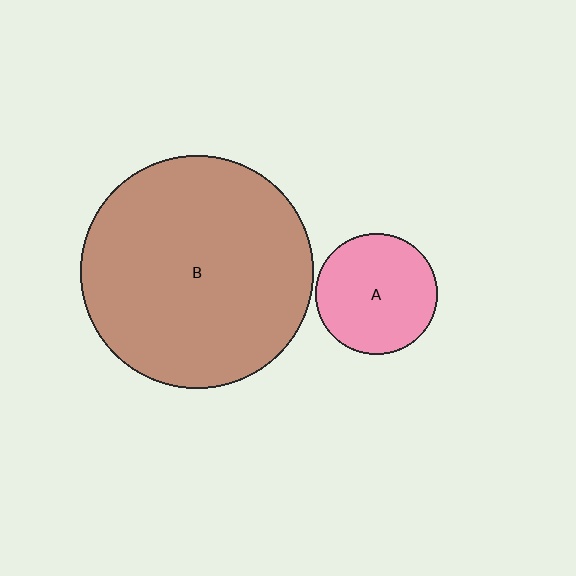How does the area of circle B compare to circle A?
Approximately 3.7 times.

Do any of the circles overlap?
No, none of the circles overlap.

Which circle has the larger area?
Circle B (brown).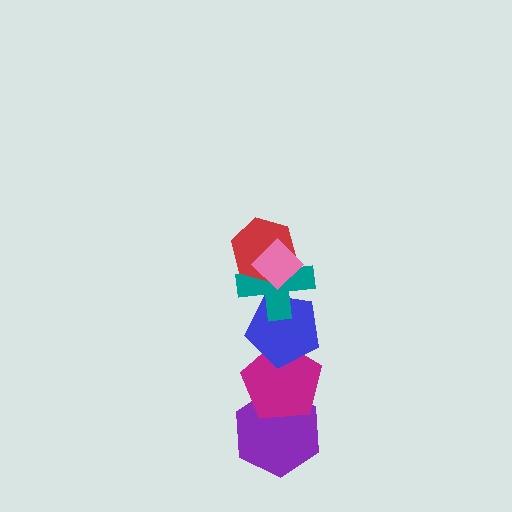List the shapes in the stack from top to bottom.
From top to bottom: the pink diamond, the red hexagon, the teal cross, the blue pentagon, the magenta pentagon, the purple hexagon.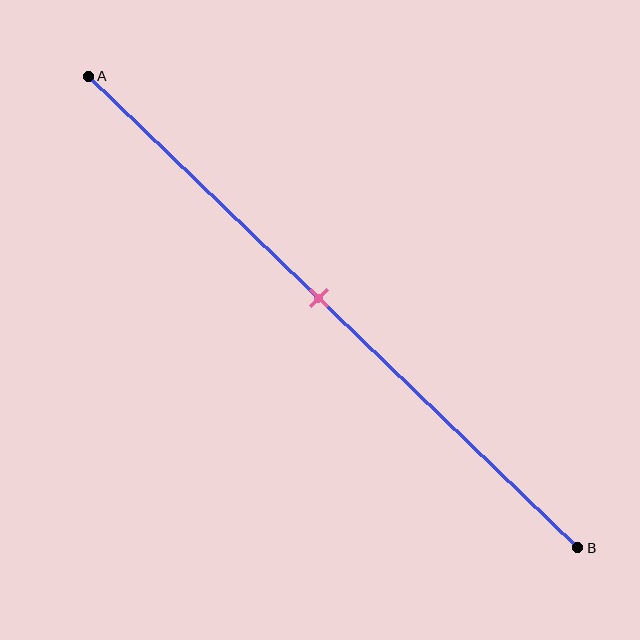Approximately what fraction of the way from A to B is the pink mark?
The pink mark is approximately 45% of the way from A to B.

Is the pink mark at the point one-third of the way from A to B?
No, the mark is at about 45% from A, not at the 33% one-third point.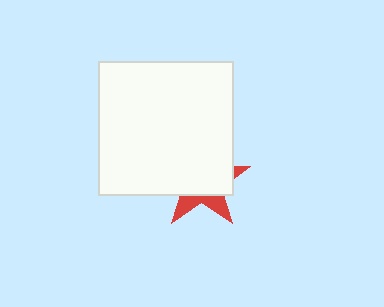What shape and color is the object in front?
The object in front is a white square.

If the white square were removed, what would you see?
You would see the complete red star.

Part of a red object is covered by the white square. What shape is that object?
It is a star.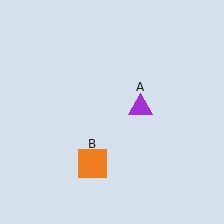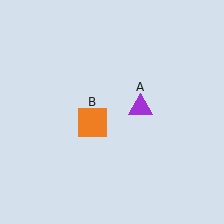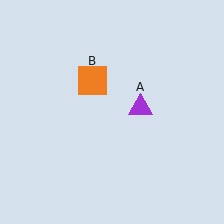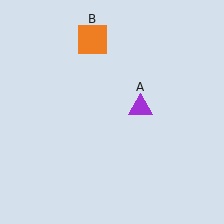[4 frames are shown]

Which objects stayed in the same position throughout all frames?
Purple triangle (object A) remained stationary.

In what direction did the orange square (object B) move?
The orange square (object B) moved up.